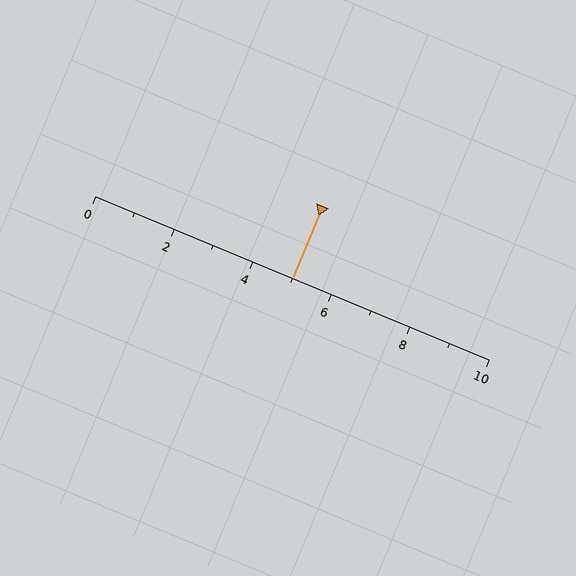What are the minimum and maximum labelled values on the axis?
The axis runs from 0 to 10.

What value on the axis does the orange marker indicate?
The marker indicates approximately 5.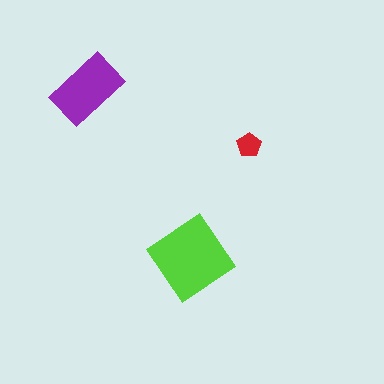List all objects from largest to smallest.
The lime diamond, the purple rectangle, the red pentagon.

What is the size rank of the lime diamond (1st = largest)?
1st.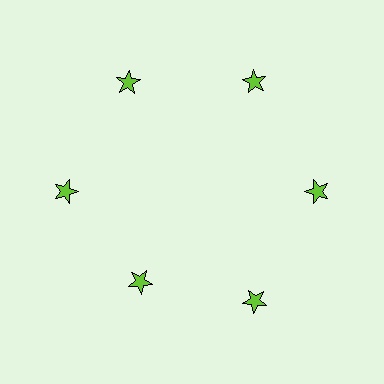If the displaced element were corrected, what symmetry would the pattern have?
It would have 6-fold rotational symmetry — the pattern would map onto itself every 60 degrees.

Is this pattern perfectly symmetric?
No. The 6 lime stars are arranged in a ring, but one element near the 7 o'clock position is pulled inward toward the center, breaking the 6-fold rotational symmetry.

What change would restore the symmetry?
The symmetry would be restored by moving it outward, back onto the ring so that all 6 stars sit at equal angles and equal distance from the center.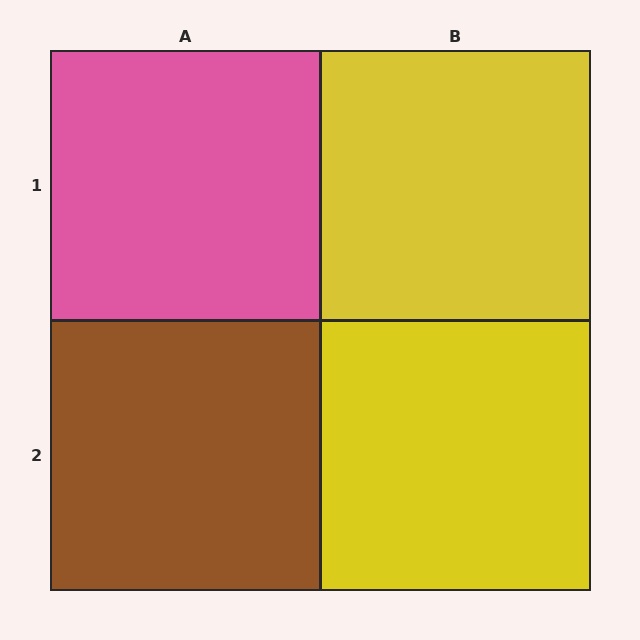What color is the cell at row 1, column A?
Pink.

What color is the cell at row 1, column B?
Yellow.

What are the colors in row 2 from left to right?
Brown, yellow.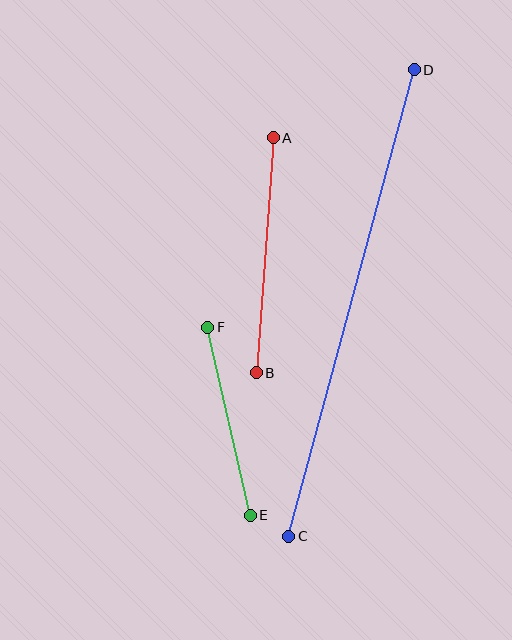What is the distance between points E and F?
The distance is approximately 193 pixels.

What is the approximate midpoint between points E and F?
The midpoint is at approximately (229, 421) pixels.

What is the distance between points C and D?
The distance is approximately 483 pixels.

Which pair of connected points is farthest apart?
Points C and D are farthest apart.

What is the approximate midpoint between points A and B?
The midpoint is at approximately (265, 255) pixels.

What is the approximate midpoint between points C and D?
The midpoint is at approximately (352, 303) pixels.